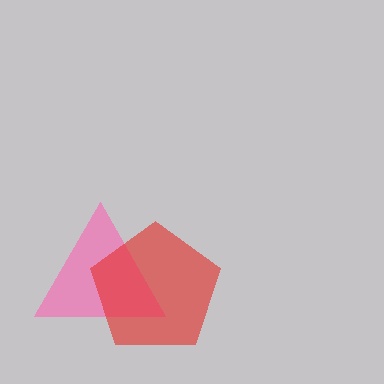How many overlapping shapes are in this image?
There are 2 overlapping shapes in the image.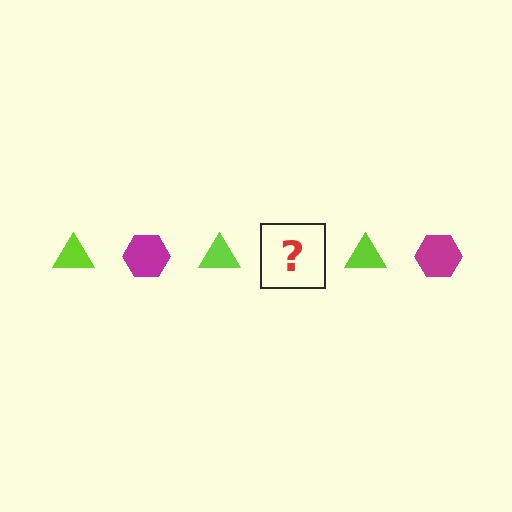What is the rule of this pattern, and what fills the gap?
The rule is that the pattern alternates between lime triangle and magenta hexagon. The gap should be filled with a magenta hexagon.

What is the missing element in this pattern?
The missing element is a magenta hexagon.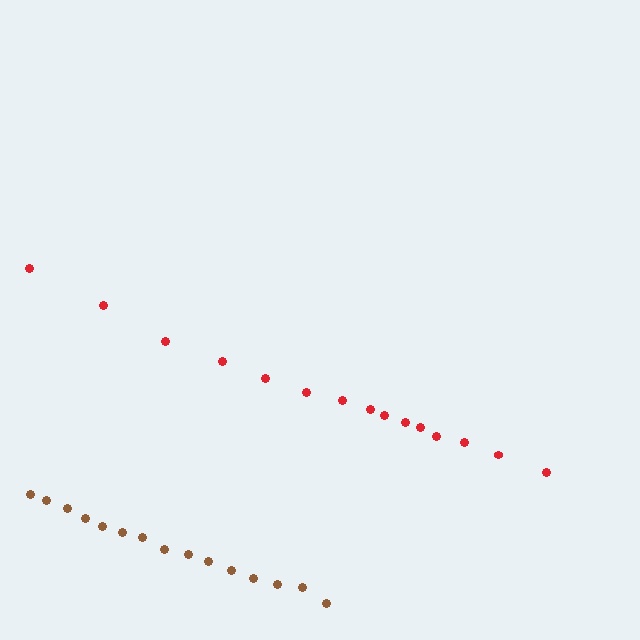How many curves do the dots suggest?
There are 2 distinct paths.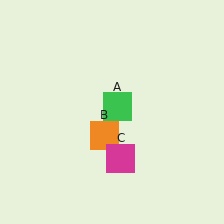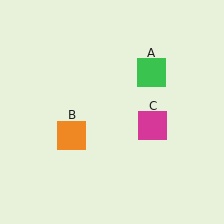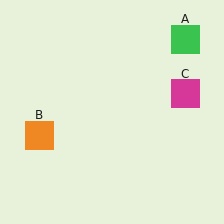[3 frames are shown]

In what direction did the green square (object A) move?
The green square (object A) moved up and to the right.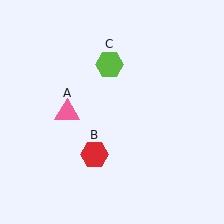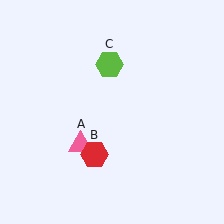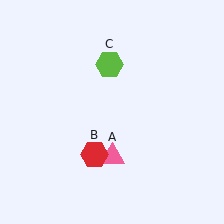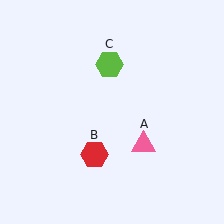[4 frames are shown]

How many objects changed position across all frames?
1 object changed position: pink triangle (object A).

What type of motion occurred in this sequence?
The pink triangle (object A) rotated counterclockwise around the center of the scene.